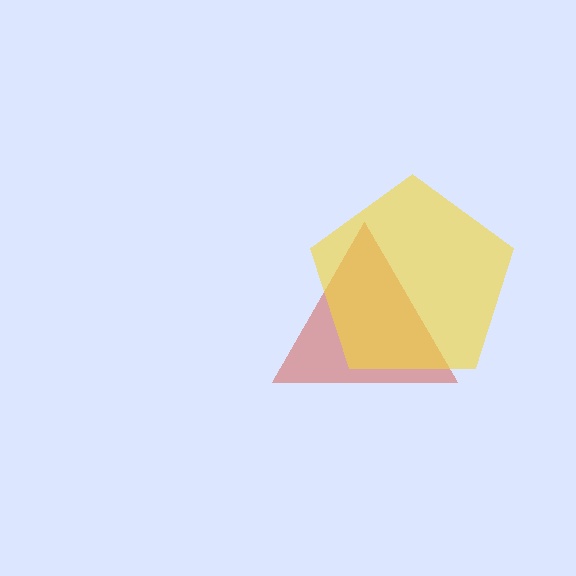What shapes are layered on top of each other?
The layered shapes are: a red triangle, a yellow pentagon.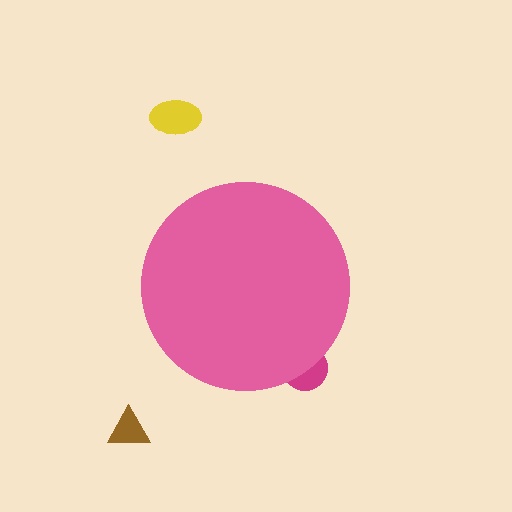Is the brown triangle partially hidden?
No, the brown triangle is fully visible.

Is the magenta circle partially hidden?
Yes, the magenta circle is partially hidden behind the pink circle.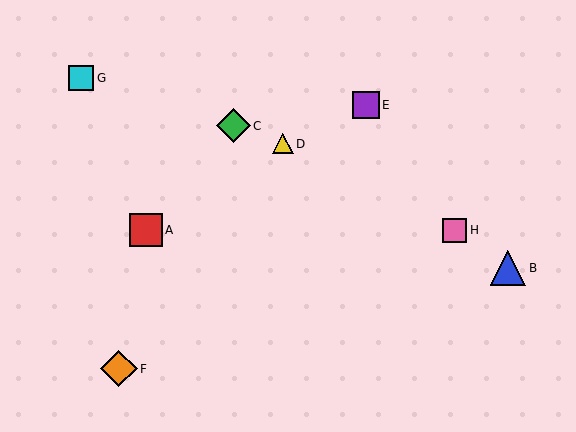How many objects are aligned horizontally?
2 objects (A, H) are aligned horizontally.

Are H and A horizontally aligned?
Yes, both are at y≈230.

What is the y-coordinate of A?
Object A is at y≈230.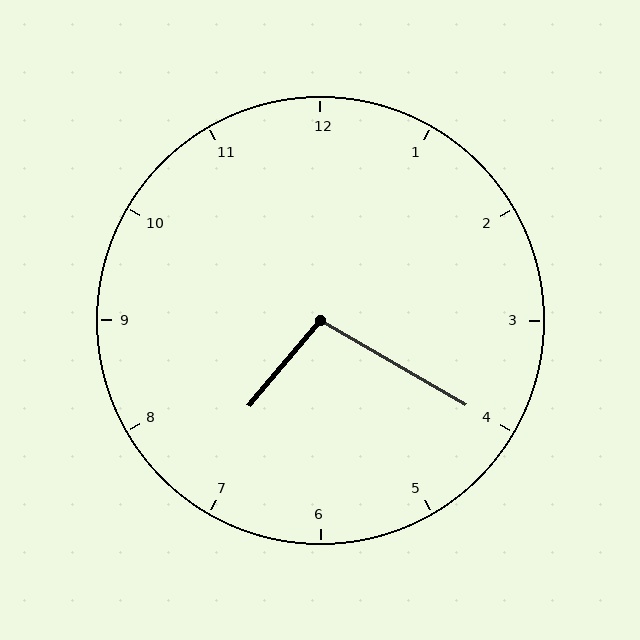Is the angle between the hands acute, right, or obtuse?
It is obtuse.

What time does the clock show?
7:20.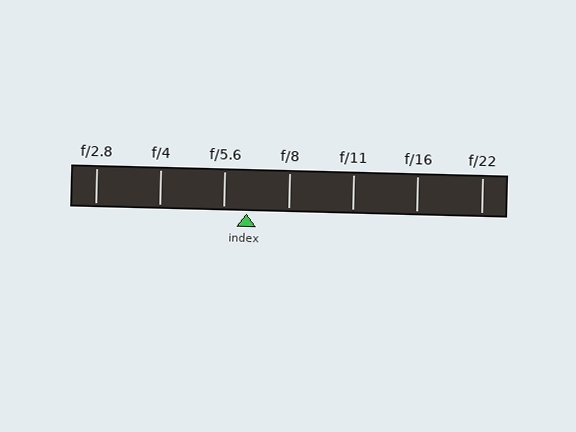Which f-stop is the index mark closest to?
The index mark is closest to f/5.6.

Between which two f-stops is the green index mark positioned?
The index mark is between f/5.6 and f/8.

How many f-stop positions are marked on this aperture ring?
There are 7 f-stop positions marked.